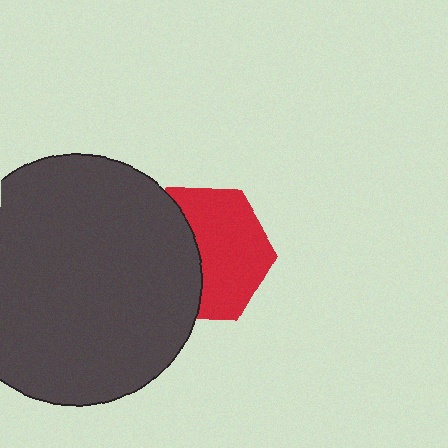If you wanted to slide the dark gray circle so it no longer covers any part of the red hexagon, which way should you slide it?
Slide it left — that is the most direct way to separate the two shapes.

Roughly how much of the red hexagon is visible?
About half of it is visible (roughly 58%).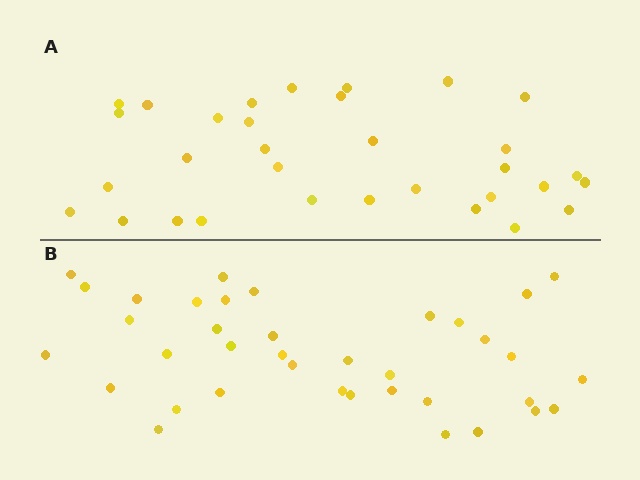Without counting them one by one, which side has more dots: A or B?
Region B (the bottom region) has more dots.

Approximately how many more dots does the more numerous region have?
Region B has about 5 more dots than region A.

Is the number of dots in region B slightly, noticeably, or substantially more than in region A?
Region B has only slightly more — the two regions are fairly close. The ratio is roughly 1.2 to 1.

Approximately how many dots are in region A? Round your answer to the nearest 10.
About 30 dots. (The exact count is 32, which rounds to 30.)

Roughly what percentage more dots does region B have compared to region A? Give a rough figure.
About 15% more.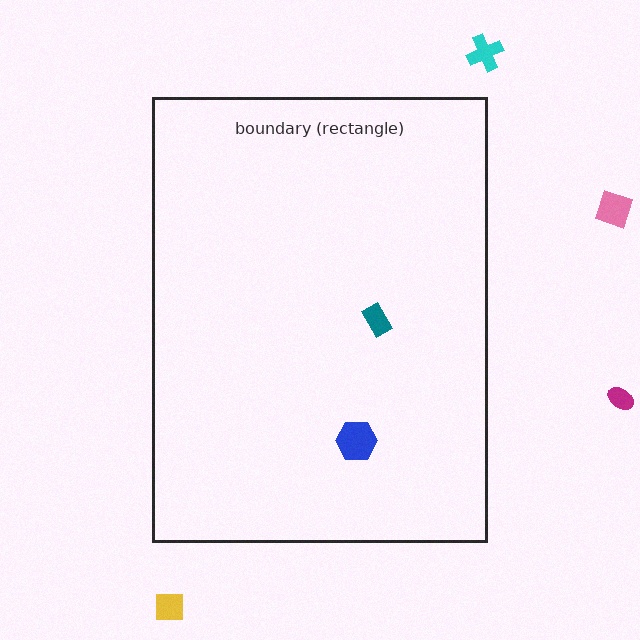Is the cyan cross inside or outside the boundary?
Outside.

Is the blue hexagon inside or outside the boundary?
Inside.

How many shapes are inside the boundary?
2 inside, 4 outside.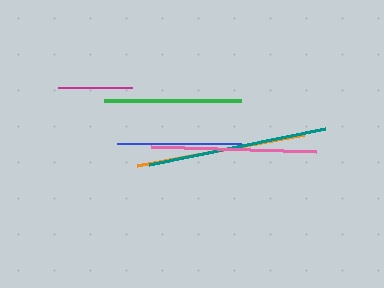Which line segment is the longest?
The teal line is the longest at approximately 179 pixels.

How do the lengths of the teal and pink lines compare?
The teal and pink lines are approximately the same length.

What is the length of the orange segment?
The orange segment is approximately 169 pixels long.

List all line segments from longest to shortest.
From longest to shortest: teal, orange, pink, green, blue, magenta.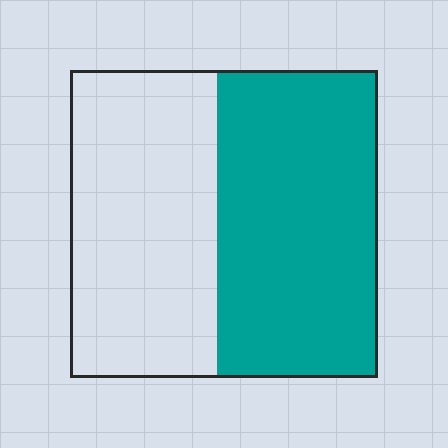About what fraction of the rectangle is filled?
About one half (1/2).